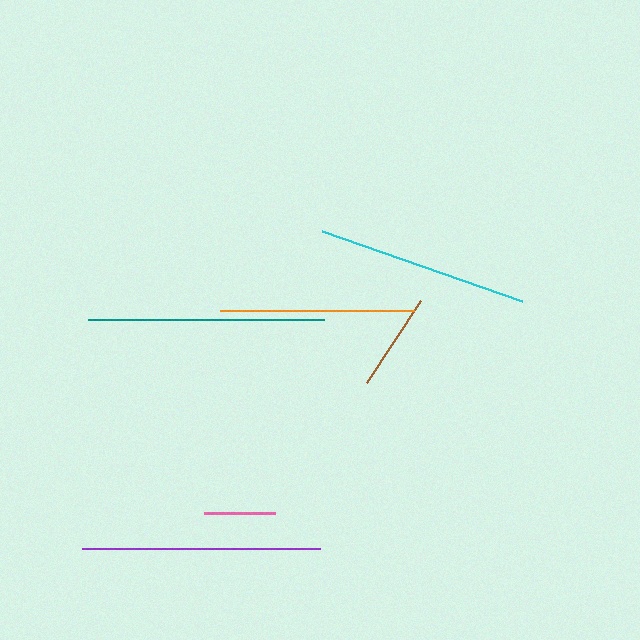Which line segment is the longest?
The purple line is the longest at approximately 238 pixels.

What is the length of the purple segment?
The purple segment is approximately 238 pixels long.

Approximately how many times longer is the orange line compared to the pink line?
The orange line is approximately 2.7 times the length of the pink line.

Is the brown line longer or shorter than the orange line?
The orange line is longer than the brown line.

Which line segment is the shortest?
The pink line is the shortest at approximately 71 pixels.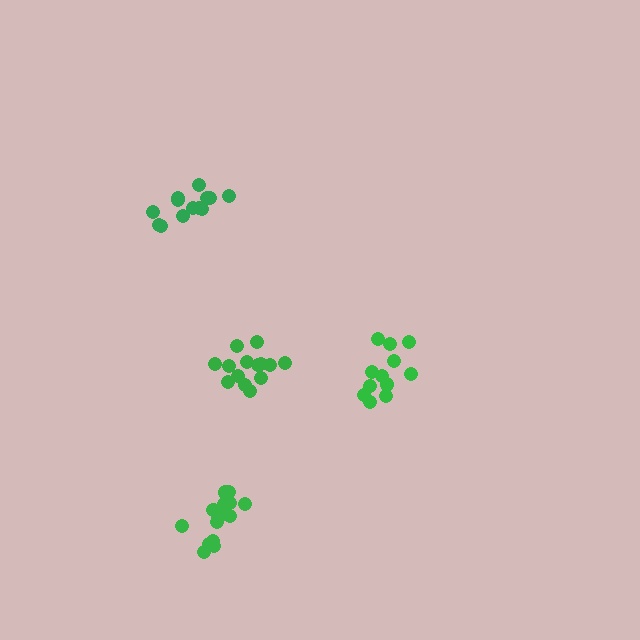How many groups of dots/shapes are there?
There are 4 groups.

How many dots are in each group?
Group 1: 15 dots, Group 2: 13 dots, Group 3: 12 dots, Group 4: 14 dots (54 total).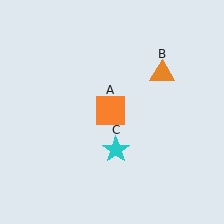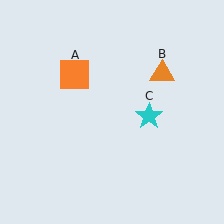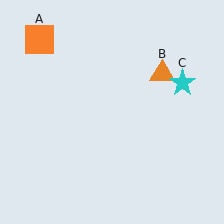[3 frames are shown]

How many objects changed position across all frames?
2 objects changed position: orange square (object A), cyan star (object C).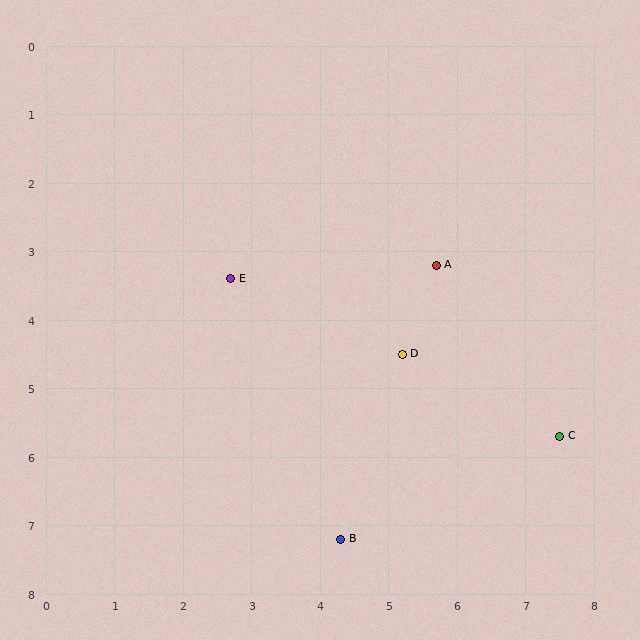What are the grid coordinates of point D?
Point D is at approximately (5.2, 4.5).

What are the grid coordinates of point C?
Point C is at approximately (7.5, 5.7).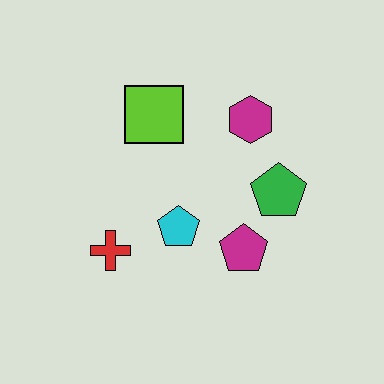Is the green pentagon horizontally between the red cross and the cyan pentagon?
No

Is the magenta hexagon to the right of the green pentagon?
No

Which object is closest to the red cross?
The cyan pentagon is closest to the red cross.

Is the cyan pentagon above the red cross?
Yes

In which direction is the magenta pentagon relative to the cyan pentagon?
The magenta pentagon is to the right of the cyan pentagon.